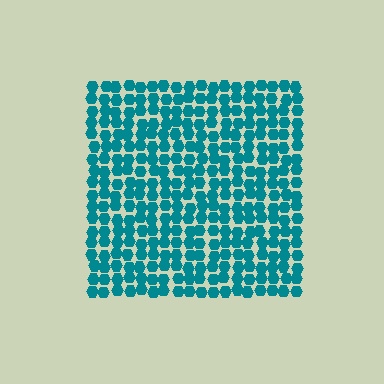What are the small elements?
The small elements are hexagons.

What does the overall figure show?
The overall figure shows a square.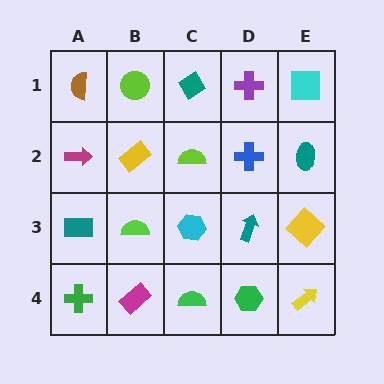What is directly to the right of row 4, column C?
A green hexagon.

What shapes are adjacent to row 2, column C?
A teal diamond (row 1, column C), a cyan hexagon (row 3, column C), a yellow rectangle (row 2, column B), a blue cross (row 2, column D).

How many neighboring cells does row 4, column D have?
3.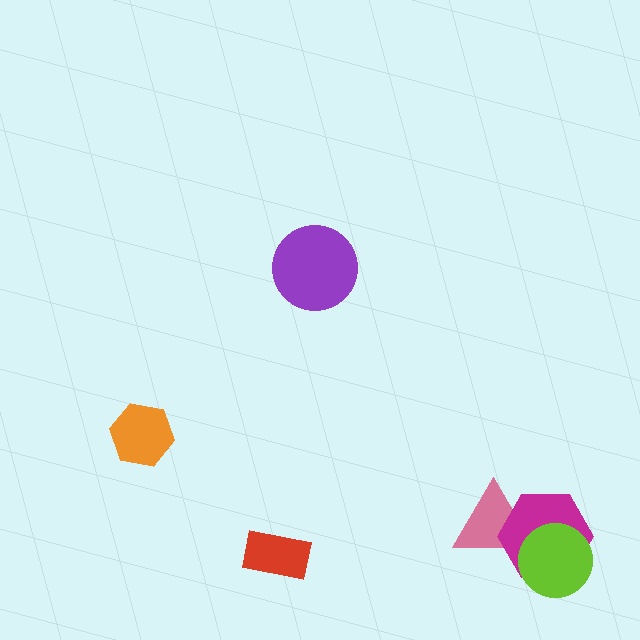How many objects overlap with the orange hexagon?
0 objects overlap with the orange hexagon.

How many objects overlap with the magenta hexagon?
2 objects overlap with the magenta hexagon.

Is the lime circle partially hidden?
No, no other shape covers it.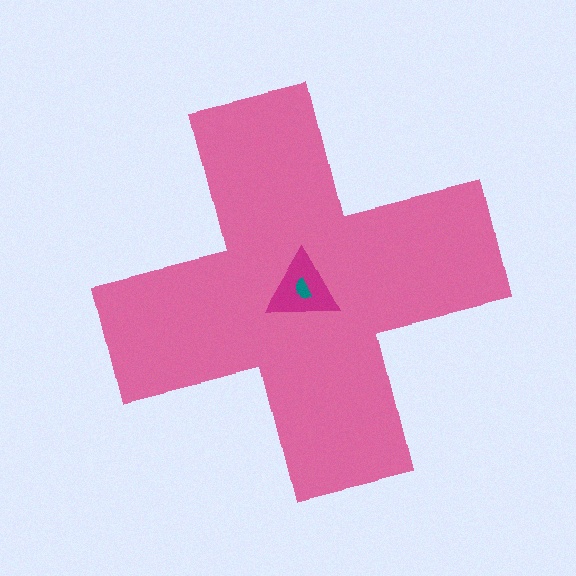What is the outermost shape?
The pink cross.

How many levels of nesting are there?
3.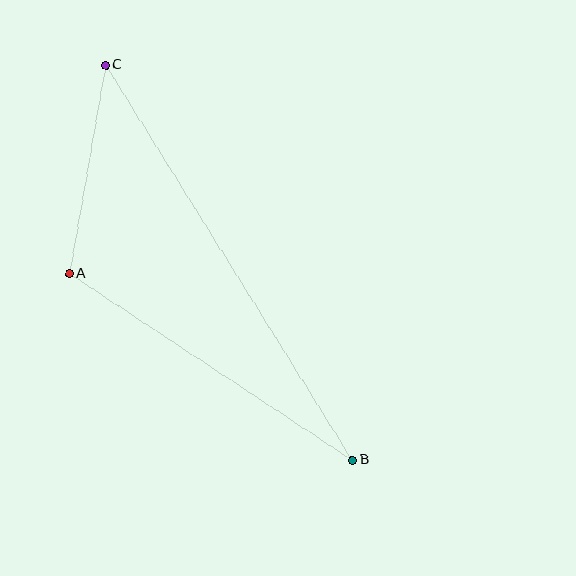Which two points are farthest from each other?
Points B and C are farthest from each other.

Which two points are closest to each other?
Points A and C are closest to each other.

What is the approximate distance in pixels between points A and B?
The distance between A and B is approximately 339 pixels.